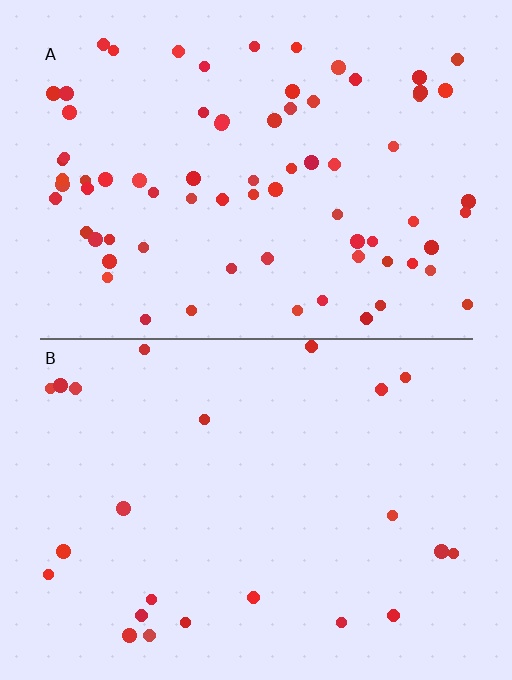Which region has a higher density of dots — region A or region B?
A (the top).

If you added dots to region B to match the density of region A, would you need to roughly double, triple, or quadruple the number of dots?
Approximately triple.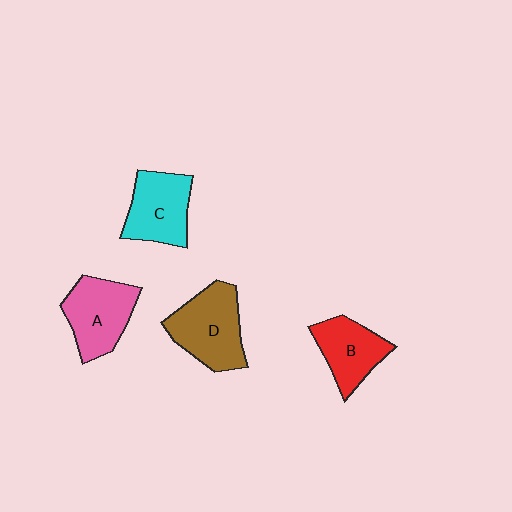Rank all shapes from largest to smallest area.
From largest to smallest: D (brown), A (pink), C (cyan), B (red).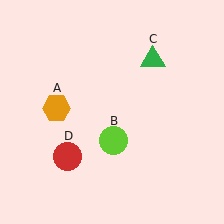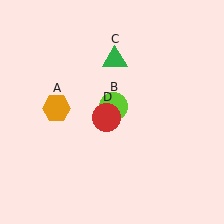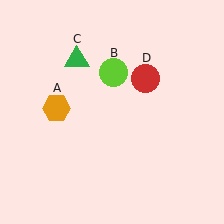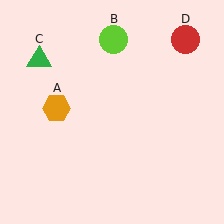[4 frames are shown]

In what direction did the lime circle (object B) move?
The lime circle (object B) moved up.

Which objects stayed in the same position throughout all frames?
Orange hexagon (object A) remained stationary.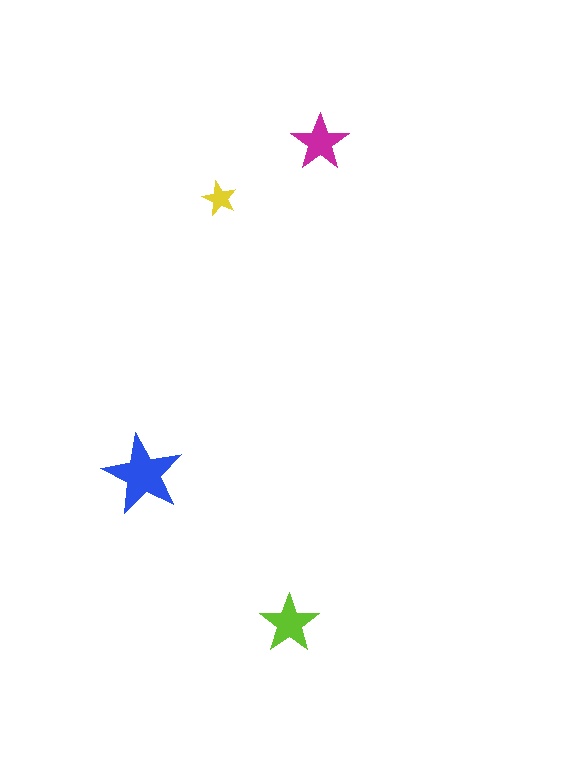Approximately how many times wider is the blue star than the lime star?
About 1.5 times wider.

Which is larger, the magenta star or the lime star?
The lime one.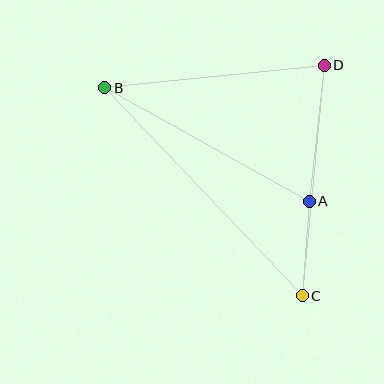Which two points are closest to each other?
Points A and C are closest to each other.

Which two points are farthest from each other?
Points B and C are farthest from each other.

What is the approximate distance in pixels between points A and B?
The distance between A and B is approximately 234 pixels.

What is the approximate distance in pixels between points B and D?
The distance between B and D is approximately 220 pixels.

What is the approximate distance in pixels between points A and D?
The distance between A and D is approximately 137 pixels.